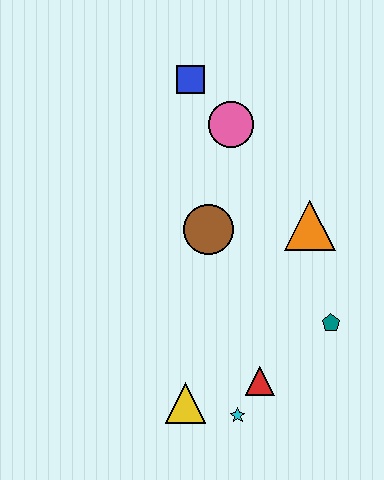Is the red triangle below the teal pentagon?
Yes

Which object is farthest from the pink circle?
The cyan star is farthest from the pink circle.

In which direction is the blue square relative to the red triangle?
The blue square is above the red triangle.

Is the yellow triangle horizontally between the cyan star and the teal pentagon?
No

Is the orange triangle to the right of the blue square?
Yes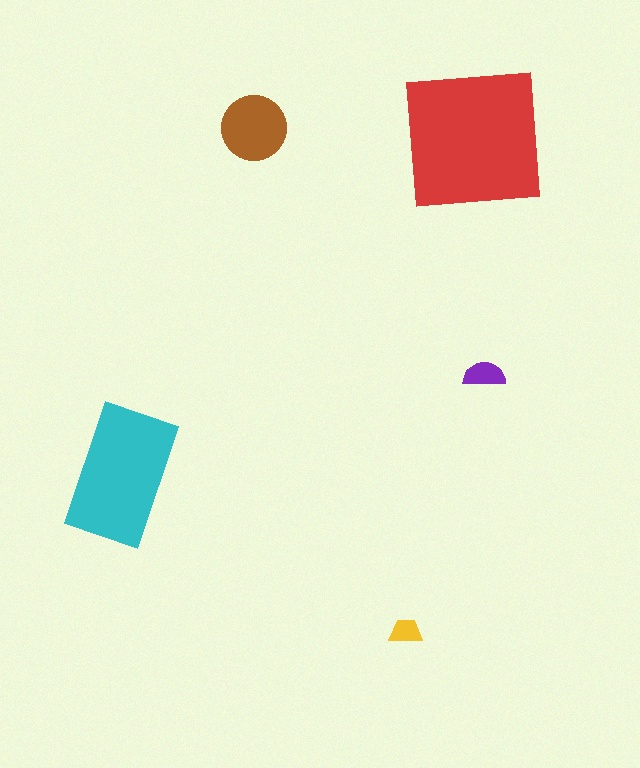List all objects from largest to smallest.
The red square, the cyan rectangle, the brown circle, the purple semicircle, the yellow trapezoid.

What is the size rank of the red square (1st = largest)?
1st.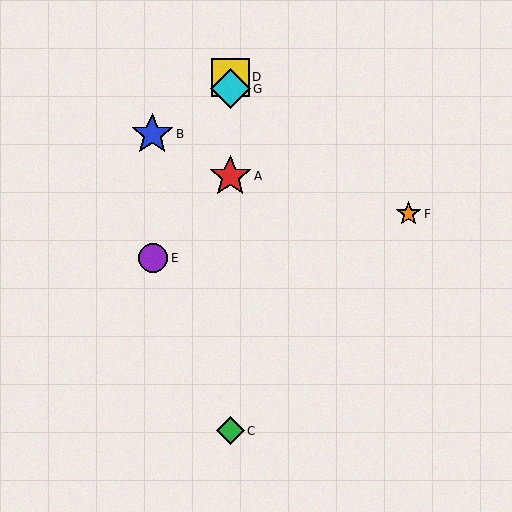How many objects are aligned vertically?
4 objects (A, C, D, G) are aligned vertically.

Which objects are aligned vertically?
Objects A, C, D, G are aligned vertically.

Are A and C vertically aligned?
Yes, both are at x≈230.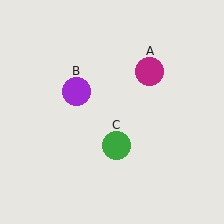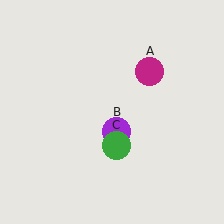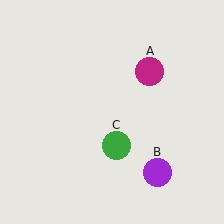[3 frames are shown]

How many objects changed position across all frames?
1 object changed position: purple circle (object B).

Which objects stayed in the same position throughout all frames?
Magenta circle (object A) and green circle (object C) remained stationary.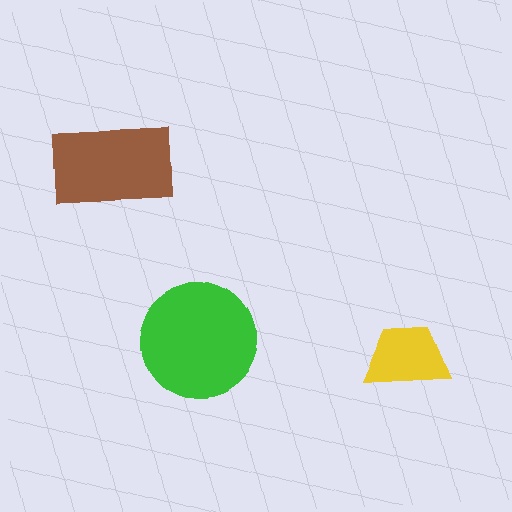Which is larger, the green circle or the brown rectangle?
The green circle.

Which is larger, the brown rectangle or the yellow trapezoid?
The brown rectangle.